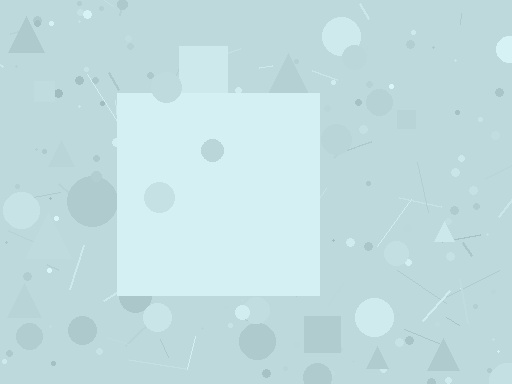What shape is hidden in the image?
A square is hidden in the image.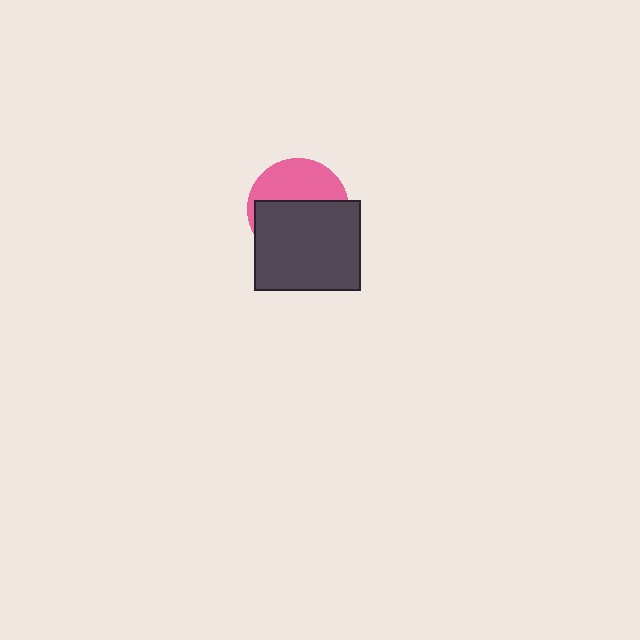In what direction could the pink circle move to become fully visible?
The pink circle could move up. That would shift it out from behind the dark gray rectangle entirely.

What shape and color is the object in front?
The object in front is a dark gray rectangle.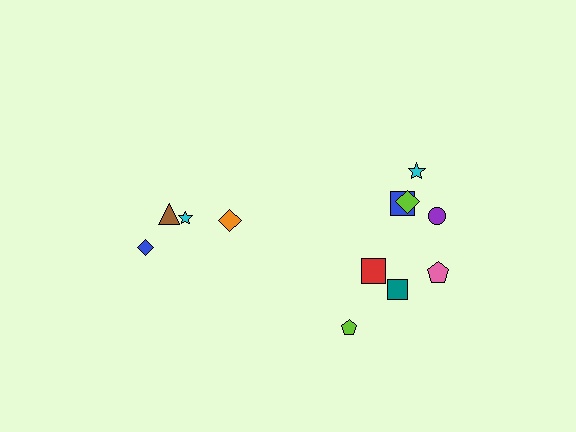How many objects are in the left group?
There are 4 objects.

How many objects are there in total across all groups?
There are 12 objects.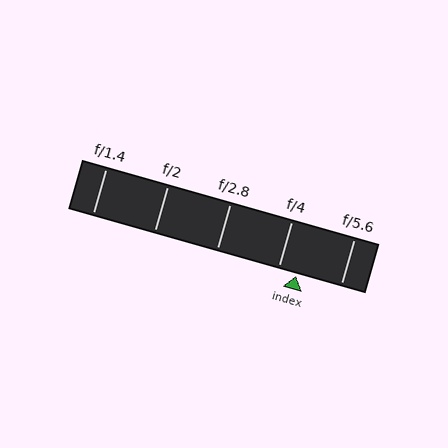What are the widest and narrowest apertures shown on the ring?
The widest aperture shown is f/1.4 and the narrowest is f/5.6.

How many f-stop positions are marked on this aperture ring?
There are 5 f-stop positions marked.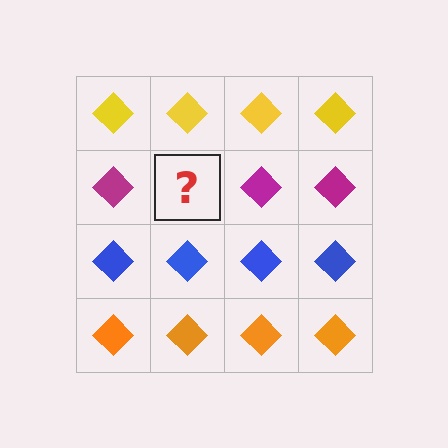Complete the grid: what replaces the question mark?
The question mark should be replaced with a magenta diamond.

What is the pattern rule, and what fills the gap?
The rule is that each row has a consistent color. The gap should be filled with a magenta diamond.